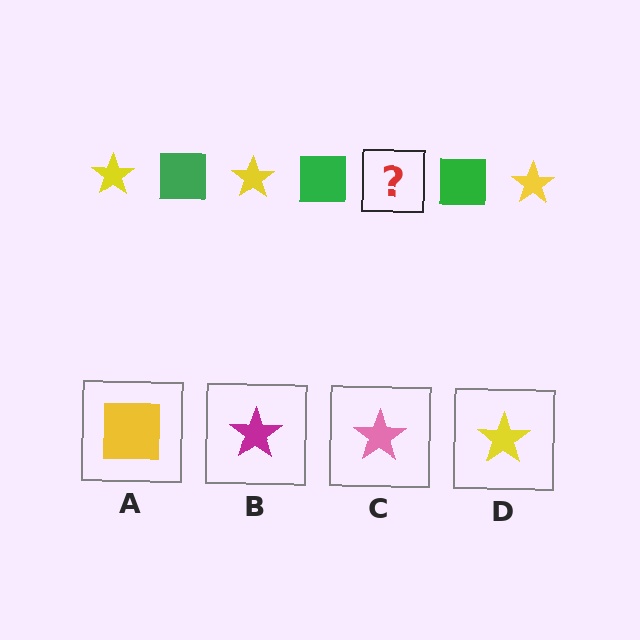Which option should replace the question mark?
Option D.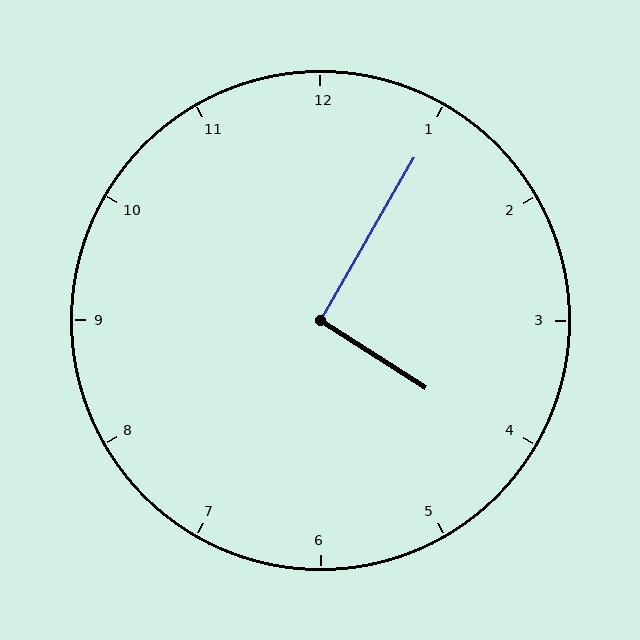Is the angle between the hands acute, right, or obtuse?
It is right.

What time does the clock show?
4:05.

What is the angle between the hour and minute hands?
Approximately 92 degrees.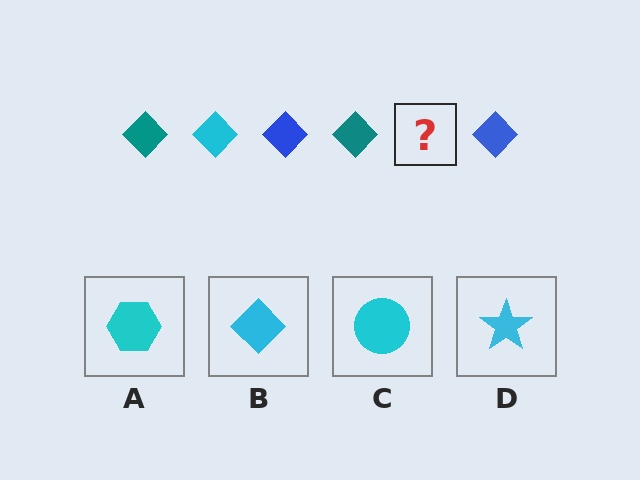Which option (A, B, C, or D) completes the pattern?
B.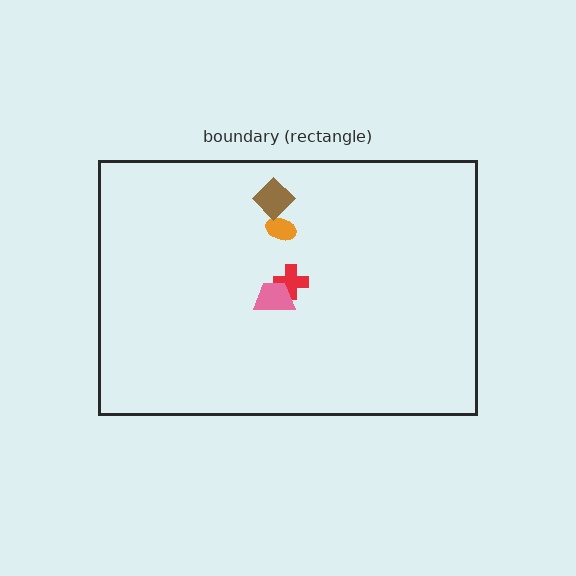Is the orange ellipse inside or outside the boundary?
Inside.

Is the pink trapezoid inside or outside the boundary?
Inside.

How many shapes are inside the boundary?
4 inside, 0 outside.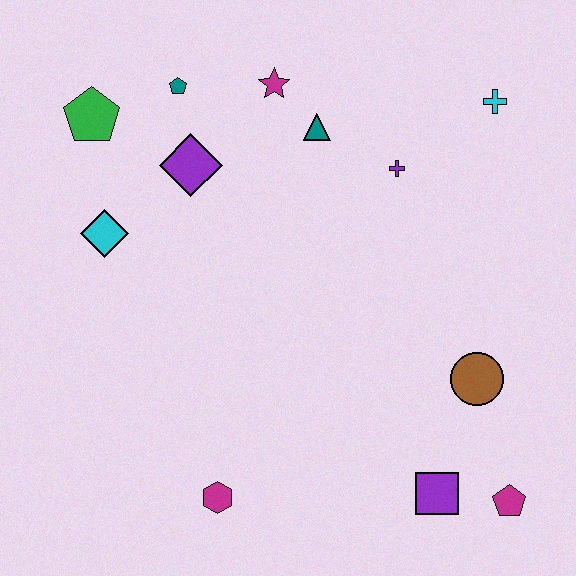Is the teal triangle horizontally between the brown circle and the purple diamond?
Yes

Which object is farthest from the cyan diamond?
The magenta pentagon is farthest from the cyan diamond.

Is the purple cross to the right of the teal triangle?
Yes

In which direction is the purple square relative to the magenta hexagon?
The purple square is to the right of the magenta hexagon.